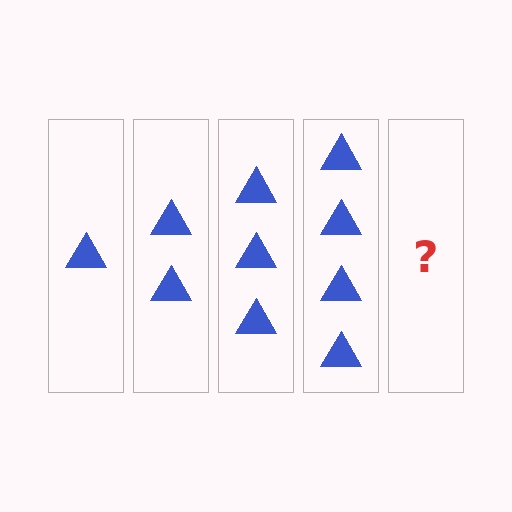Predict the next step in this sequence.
The next step is 5 triangles.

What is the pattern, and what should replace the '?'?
The pattern is that each step adds one more triangle. The '?' should be 5 triangles.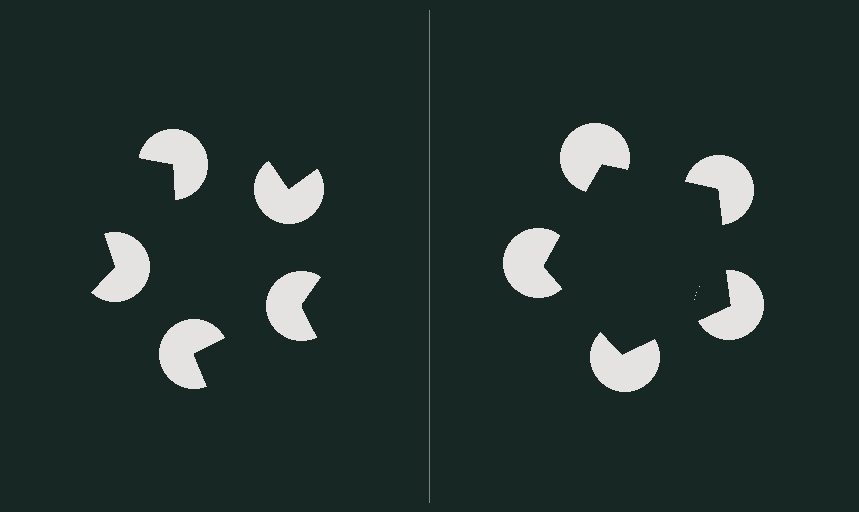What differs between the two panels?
The pac-man discs are positioned identically on both sides; only the wedge orientations differ. On the right they align to a pentagon; on the left they are misaligned.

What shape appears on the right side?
An illusory pentagon.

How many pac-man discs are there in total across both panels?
10 — 5 on each side.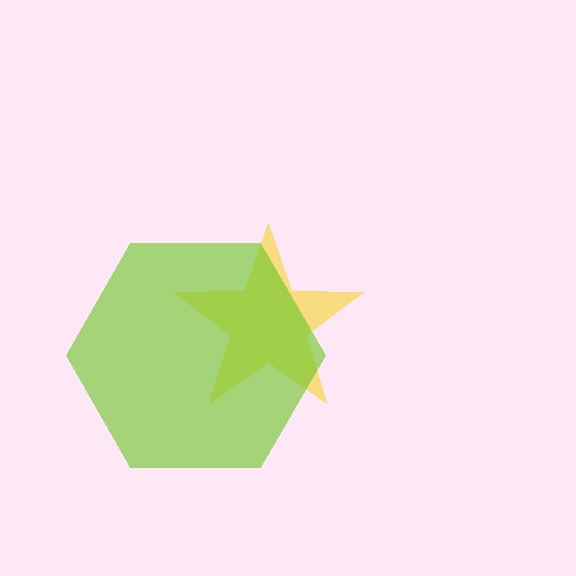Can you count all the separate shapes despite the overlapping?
Yes, there are 2 separate shapes.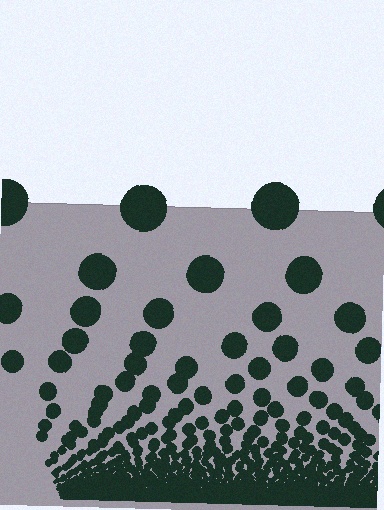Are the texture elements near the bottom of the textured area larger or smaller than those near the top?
Smaller. The gradient is inverted — elements near the bottom are smaller and denser.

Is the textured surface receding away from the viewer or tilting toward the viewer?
The surface appears to tilt toward the viewer. Texture elements get larger and sparser toward the top.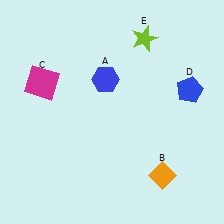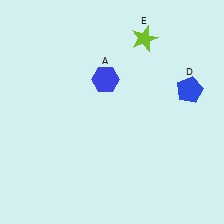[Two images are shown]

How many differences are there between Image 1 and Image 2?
There are 2 differences between the two images.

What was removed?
The magenta square (C), the orange diamond (B) were removed in Image 2.